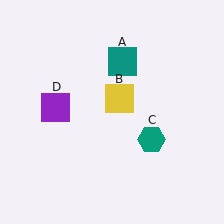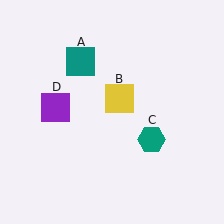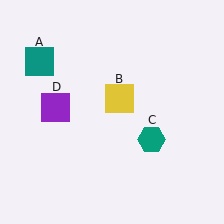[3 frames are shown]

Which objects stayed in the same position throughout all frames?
Yellow square (object B) and teal hexagon (object C) and purple square (object D) remained stationary.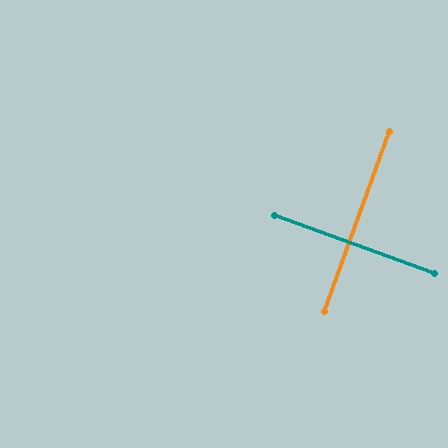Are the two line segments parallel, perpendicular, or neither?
Perpendicular — they meet at approximately 90°.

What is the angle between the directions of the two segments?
Approximately 90 degrees.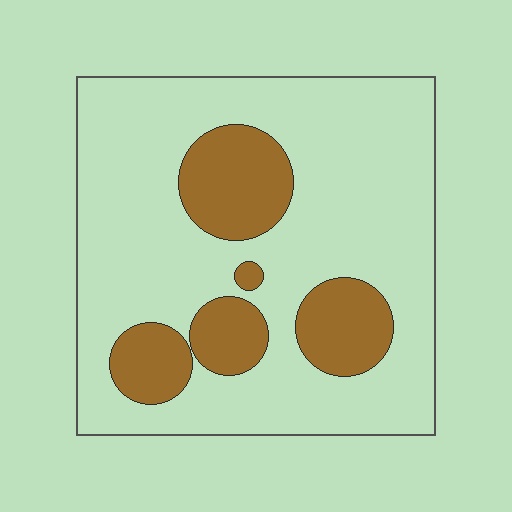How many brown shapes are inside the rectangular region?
5.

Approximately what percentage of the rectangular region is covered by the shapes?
Approximately 25%.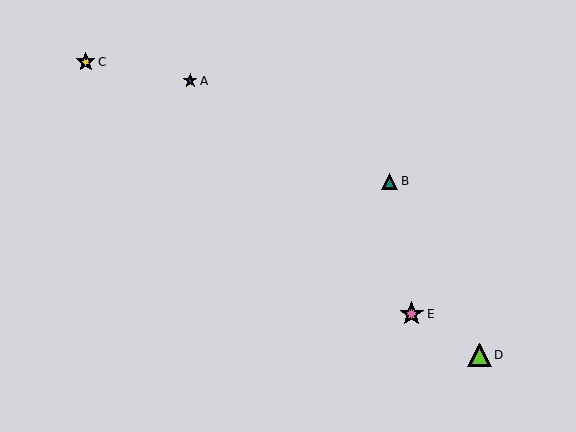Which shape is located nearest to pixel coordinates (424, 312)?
The pink star (labeled E) at (412, 314) is nearest to that location.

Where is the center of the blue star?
The center of the blue star is at (190, 81).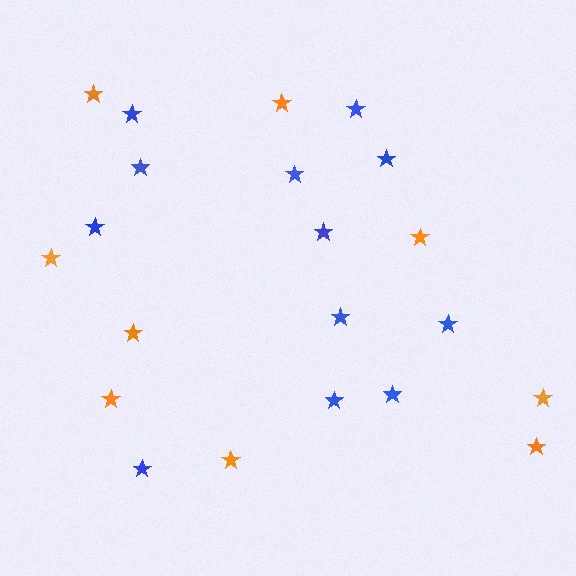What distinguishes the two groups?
There are 2 groups: one group of blue stars (12) and one group of orange stars (9).